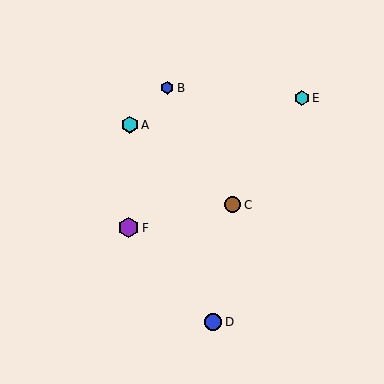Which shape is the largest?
The purple hexagon (labeled F) is the largest.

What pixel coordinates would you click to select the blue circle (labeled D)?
Click at (213, 322) to select the blue circle D.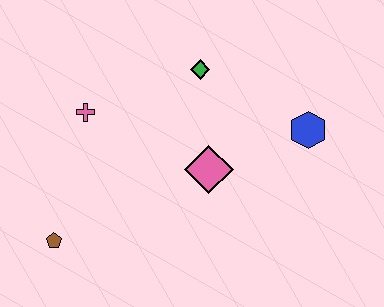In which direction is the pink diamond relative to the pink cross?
The pink diamond is to the right of the pink cross.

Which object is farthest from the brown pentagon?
The blue hexagon is farthest from the brown pentagon.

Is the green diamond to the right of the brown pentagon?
Yes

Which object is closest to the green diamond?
The pink diamond is closest to the green diamond.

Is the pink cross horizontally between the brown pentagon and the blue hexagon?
Yes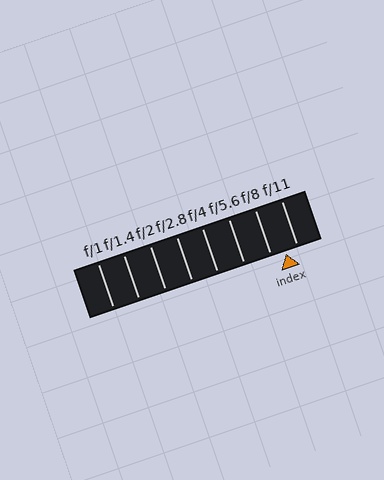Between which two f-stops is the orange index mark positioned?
The index mark is between f/8 and f/11.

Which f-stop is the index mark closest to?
The index mark is closest to f/11.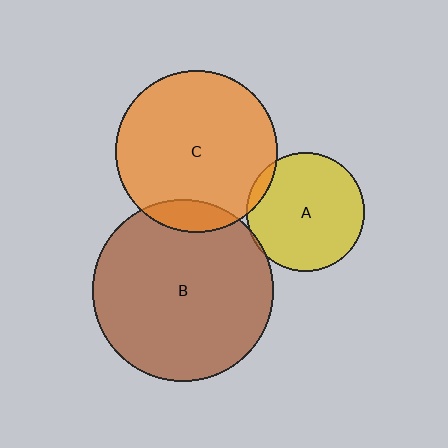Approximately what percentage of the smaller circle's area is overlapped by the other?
Approximately 5%.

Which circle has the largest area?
Circle B (brown).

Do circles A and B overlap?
Yes.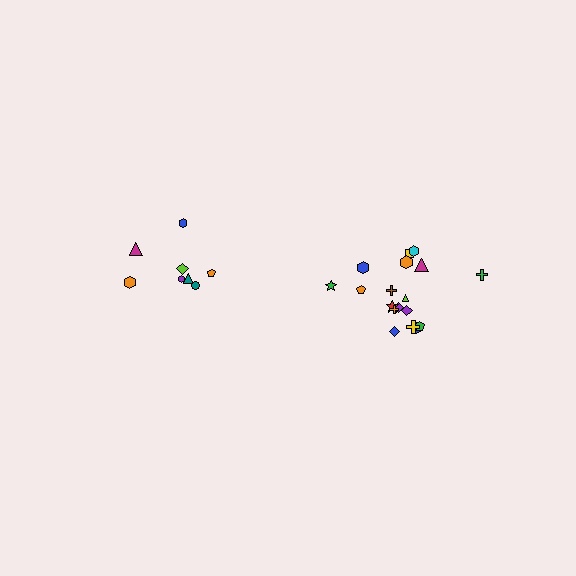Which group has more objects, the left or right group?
The right group.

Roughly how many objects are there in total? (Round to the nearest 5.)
Roughly 25 objects in total.